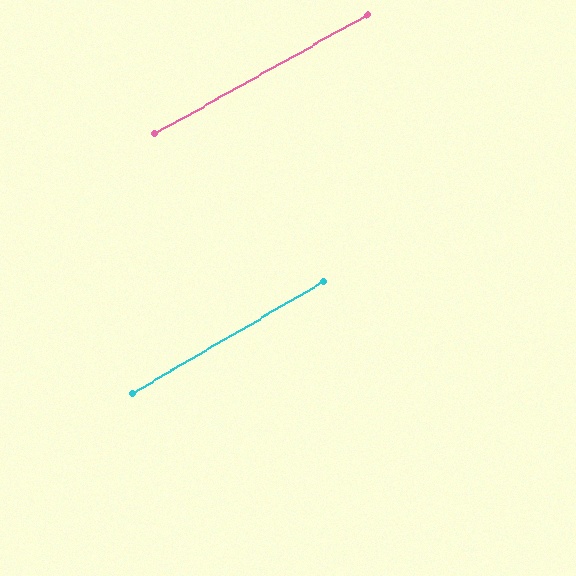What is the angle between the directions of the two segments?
Approximately 1 degree.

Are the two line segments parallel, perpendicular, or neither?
Parallel — their directions differ by only 1.2°.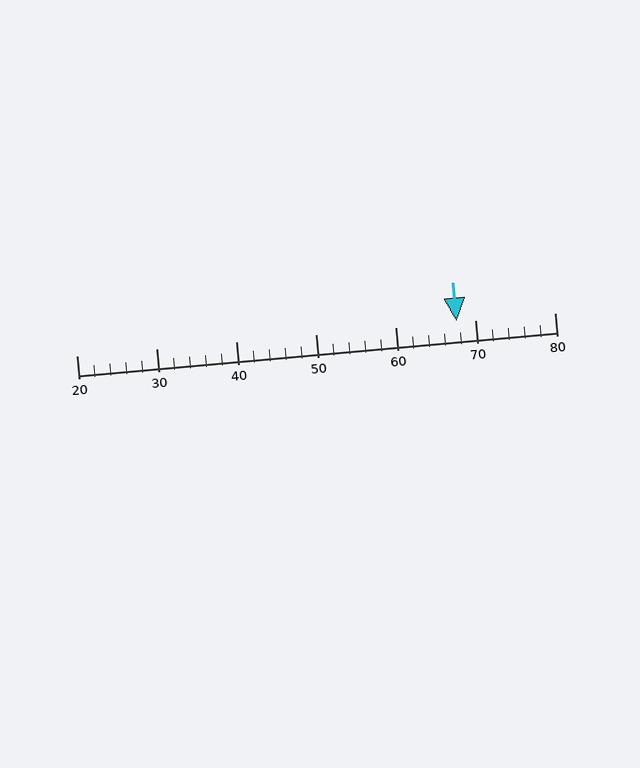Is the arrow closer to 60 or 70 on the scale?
The arrow is closer to 70.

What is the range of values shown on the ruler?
The ruler shows values from 20 to 80.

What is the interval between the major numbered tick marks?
The major tick marks are spaced 10 units apart.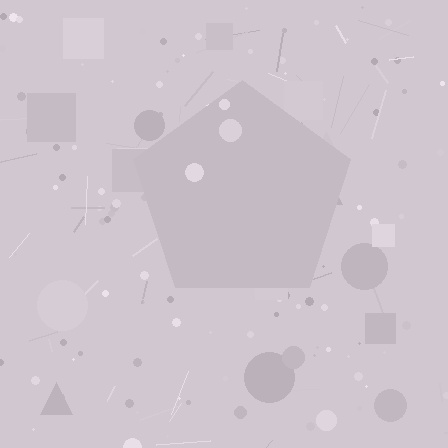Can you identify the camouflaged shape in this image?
The camouflaged shape is a pentagon.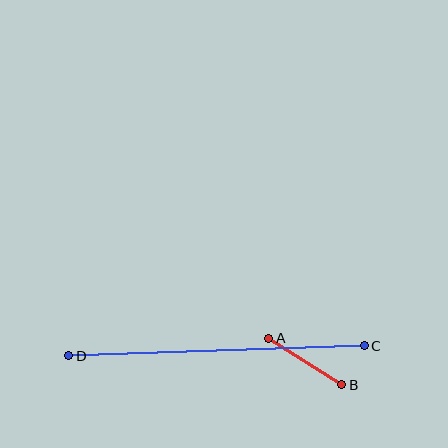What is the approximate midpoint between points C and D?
The midpoint is at approximately (216, 351) pixels.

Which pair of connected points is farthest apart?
Points C and D are farthest apart.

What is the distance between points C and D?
The distance is approximately 296 pixels.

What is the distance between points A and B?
The distance is approximately 86 pixels.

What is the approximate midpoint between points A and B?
The midpoint is at approximately (305, 362) pixels.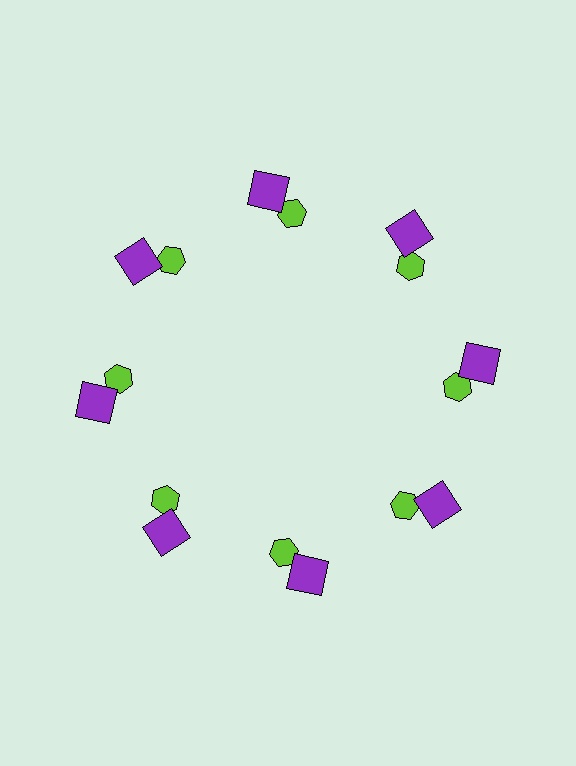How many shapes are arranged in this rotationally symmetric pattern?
There are 16 shapes, arranged in 8 groups of 2.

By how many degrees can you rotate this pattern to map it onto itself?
The pattern maps onto itself every 45 degrees of rotation.